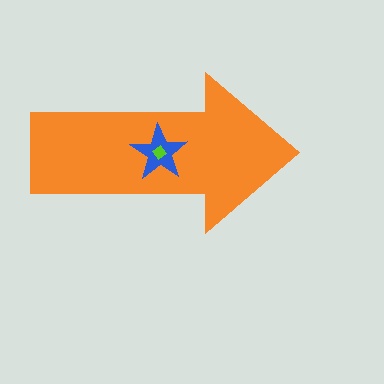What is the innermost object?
The lime diamond.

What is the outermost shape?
The orange arrow.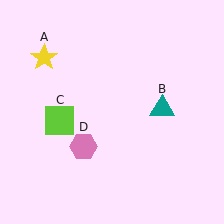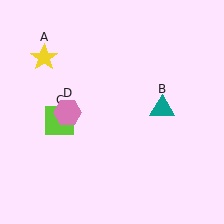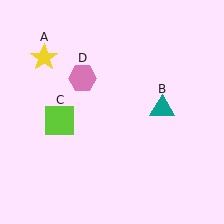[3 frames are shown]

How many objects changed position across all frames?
1 object changed position: pink hexagon (object D).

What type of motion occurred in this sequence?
The pink hexagon (object D) rotated clockwise around the center of the scene.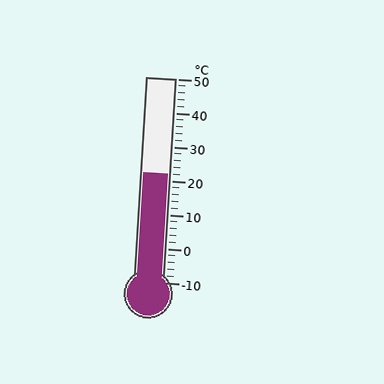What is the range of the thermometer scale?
The thermometer scale ranges from -10°C to 50°C.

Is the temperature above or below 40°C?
The temperature is below 40°C.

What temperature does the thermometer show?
The thermometer shows approximately 22°C.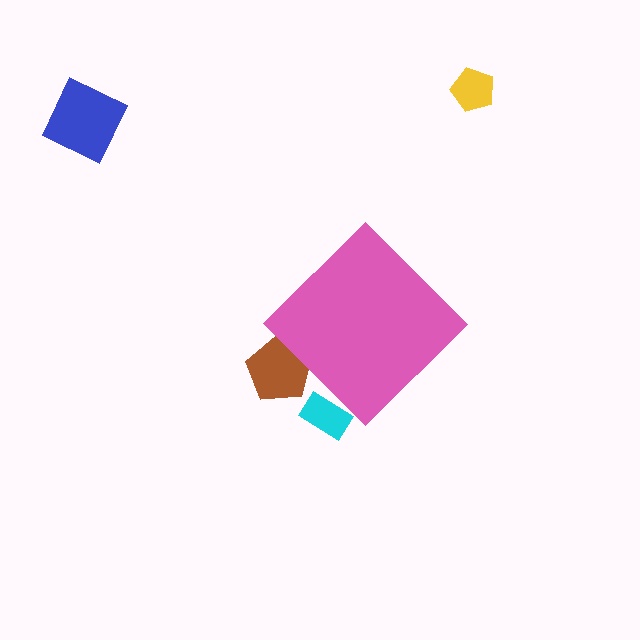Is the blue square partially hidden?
No, the blue square is fully visible.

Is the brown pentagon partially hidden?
Yes, the brown pentagon is partially hidden behind the pink diamond.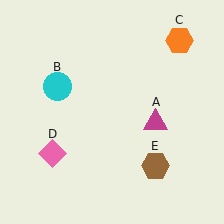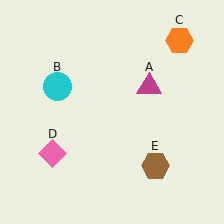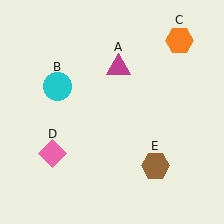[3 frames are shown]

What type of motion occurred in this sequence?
The magenta triangle (object A) rotated counterclockwise around the center of the scene.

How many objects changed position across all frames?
1 object changed position: magenta triangle (object A).